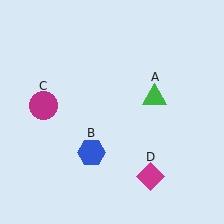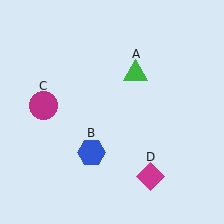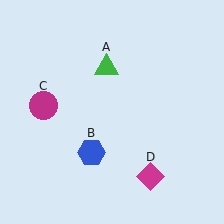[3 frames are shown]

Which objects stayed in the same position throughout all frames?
Blue hexagon (object B) and magenta circle (object C) and magenta diamond (object D) remained stationary.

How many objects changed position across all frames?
1 object changed position: green triangle (object A).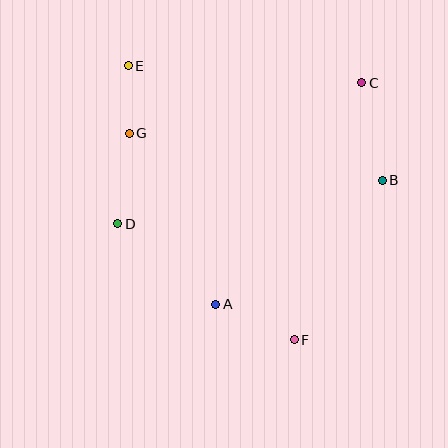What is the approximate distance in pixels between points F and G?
The distance between F and G is approximately 265 pixels.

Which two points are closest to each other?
Points E and G are closest to each other.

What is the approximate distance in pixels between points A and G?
The distance between A and G is approximately 192 pixels.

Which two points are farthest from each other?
Points E and F are farthest from each other.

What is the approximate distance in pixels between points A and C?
The distance between A and C is approximately 266 pixels.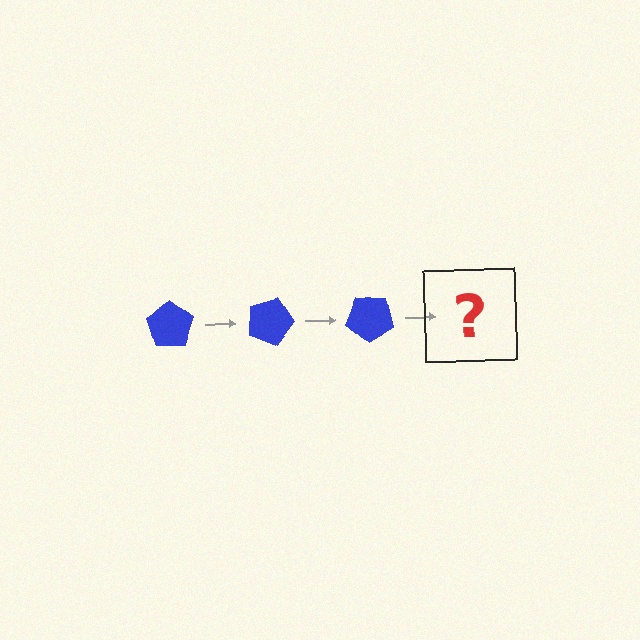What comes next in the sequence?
The next element should be a blue pentagon rotated 60 degrees.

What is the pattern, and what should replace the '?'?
The pattern is that the pentagon rotates 20 degrees each step. The '?' should be a blue pentagon rotated 60 degrees.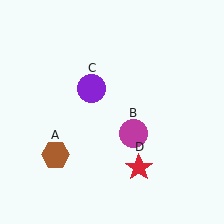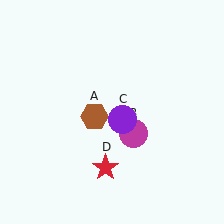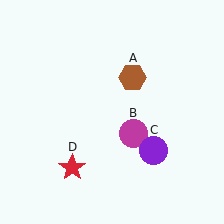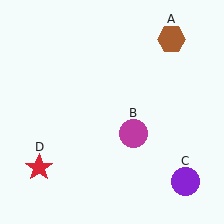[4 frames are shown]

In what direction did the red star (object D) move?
The red star (object D) moved left.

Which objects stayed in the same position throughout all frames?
Magenta circle (object B) remained stationary.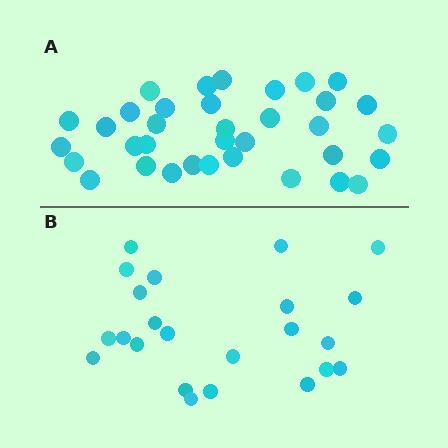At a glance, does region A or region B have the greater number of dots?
Region A (the top region) has more dots.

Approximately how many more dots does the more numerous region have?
Region A has roughly 12 or so more dots than region B.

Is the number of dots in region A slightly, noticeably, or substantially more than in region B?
Region A has substantially more. The ratio is roughly 1.5 to 1.